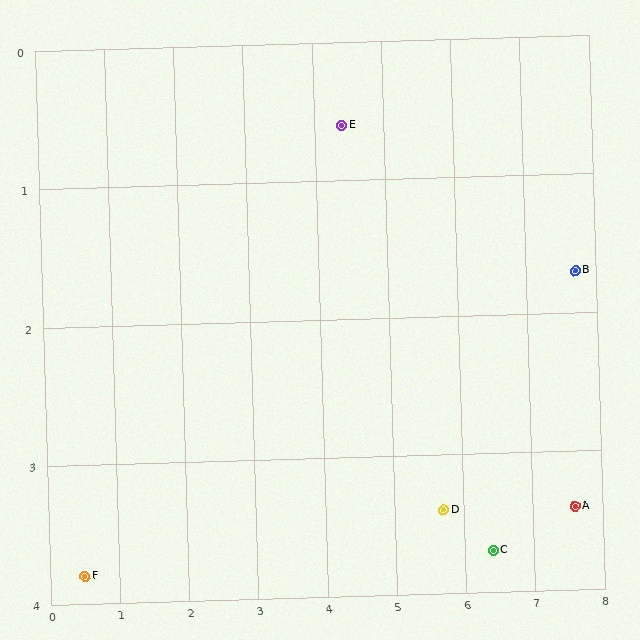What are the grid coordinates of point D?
Point D is at approximately (5.7, 3.4).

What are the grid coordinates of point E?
Point E is at approximately (4.4, 0.6).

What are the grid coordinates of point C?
Point C is at approximately (6.4, 3.7).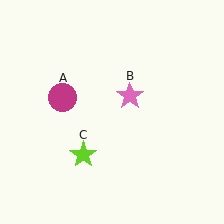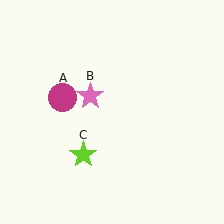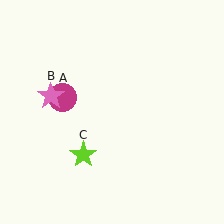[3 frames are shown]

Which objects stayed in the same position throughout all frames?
Magenta circle (object A) and lime star (object C) remained stationary.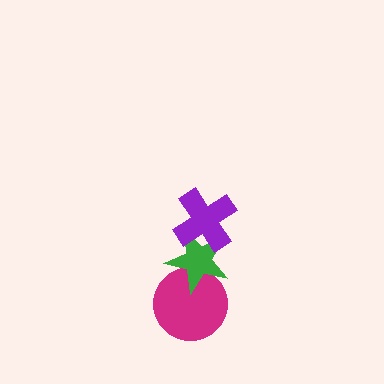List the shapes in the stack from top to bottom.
From top to bottom: the purple cross, the green star, the magenta circle.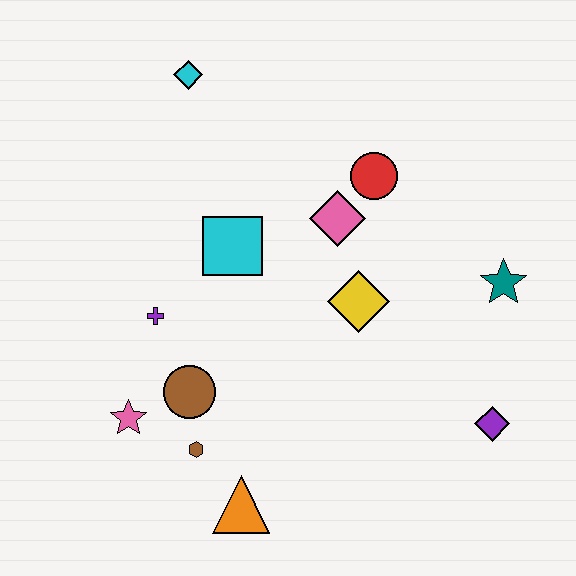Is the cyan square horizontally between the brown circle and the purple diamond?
Yes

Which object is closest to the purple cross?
The brown circle is closest to the purple cross.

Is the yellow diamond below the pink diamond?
Yes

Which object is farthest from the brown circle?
The teal star is farthest from the brown circle.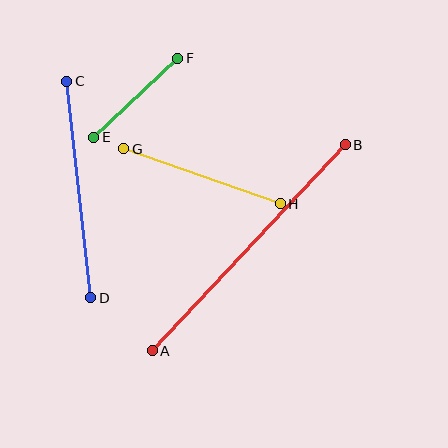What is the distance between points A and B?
The distance is approximately 282 pixels.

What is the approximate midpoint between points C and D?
The midpoint is at approximately (79, 189) pixels.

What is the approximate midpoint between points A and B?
The midpoint is at approximately (249, 248) pixels.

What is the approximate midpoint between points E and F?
The midpoint is at approximately (136, 98) pixels.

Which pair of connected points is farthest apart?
Points A and B are farthest apart.